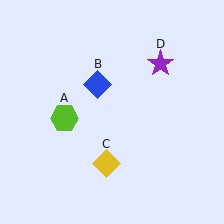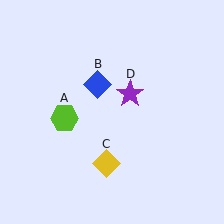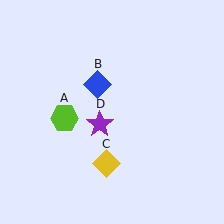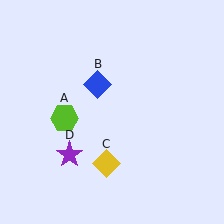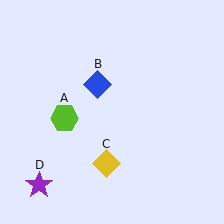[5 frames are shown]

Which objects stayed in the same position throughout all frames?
Lime hexagon (object A) and blue diamond (object B) and yellow diamond (object C) remained stationary.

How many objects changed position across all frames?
1 object changed position: purple star (object D).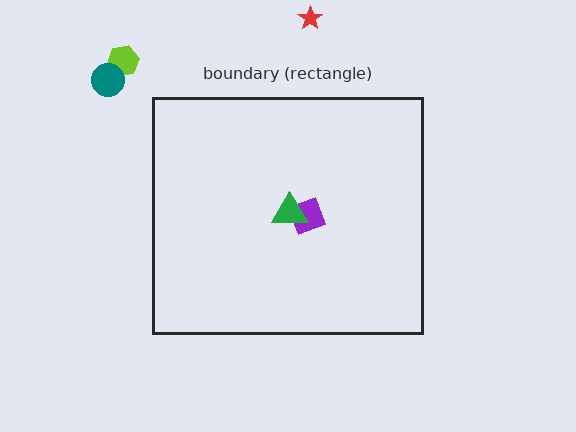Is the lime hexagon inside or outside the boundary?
Outside.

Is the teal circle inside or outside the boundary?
Outside.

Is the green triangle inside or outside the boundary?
Inside.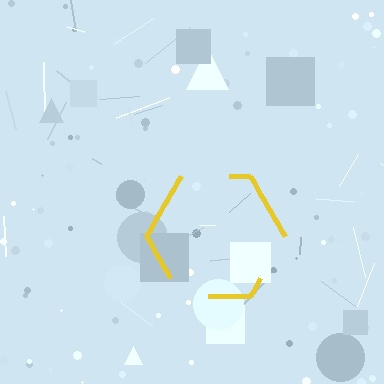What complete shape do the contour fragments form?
The contour fragments form a hexagon.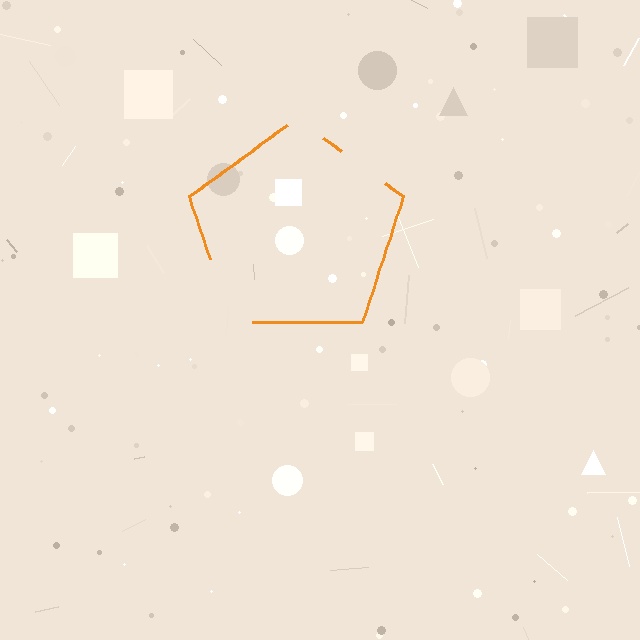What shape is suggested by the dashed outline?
The dashed outline suggests a pentagon.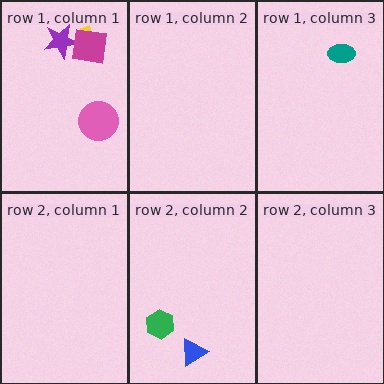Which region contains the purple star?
The row 1, column 1 region.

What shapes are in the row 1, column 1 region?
The purple star, the pink circle, the yellow arrow, the magenta square.